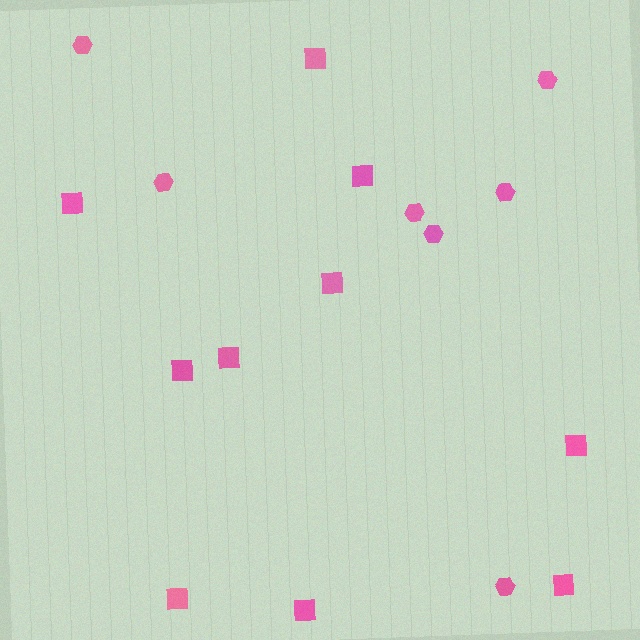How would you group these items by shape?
There are 2 groups: one group of hexagons (7) and one group of squares (10).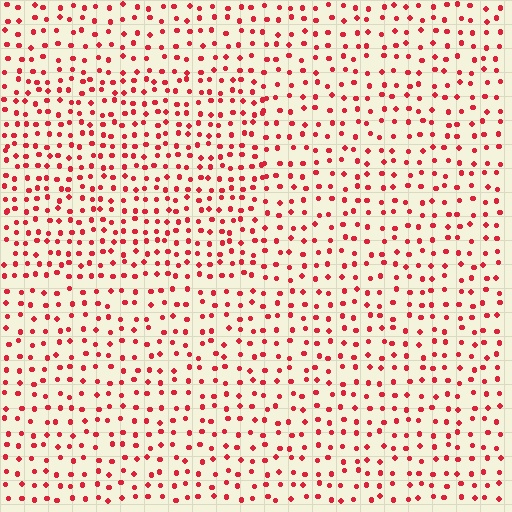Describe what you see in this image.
The image contains small red elements arranged at two different densities. A rectangle-shaped region is visible where the elements are more densely packed than the surrounding area.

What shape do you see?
I see a rectangle.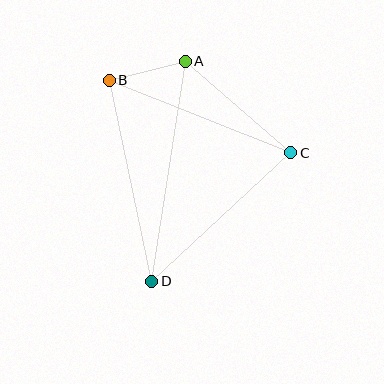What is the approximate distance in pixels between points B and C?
The distance between B and C is approximately 196 pixels.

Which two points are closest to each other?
Points A and B are closest to each other.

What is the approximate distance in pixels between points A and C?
The distance between A and C is approximately 140 pixels.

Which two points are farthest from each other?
Points A and D are farthest from each other.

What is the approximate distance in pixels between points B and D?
The distance between B and D is approximately 206 pixels.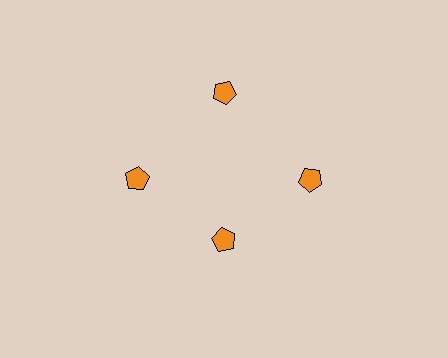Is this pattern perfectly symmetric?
No. The 4 orange pentagons are arranged in a ring, but one element near the 6 o'clock position is pulled inward toward the center, breaking the 4-fold rotational symmetry.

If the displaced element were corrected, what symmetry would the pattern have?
It would have 4-fold rotational symmetry — the pattern would map onto itself every 90 degrees.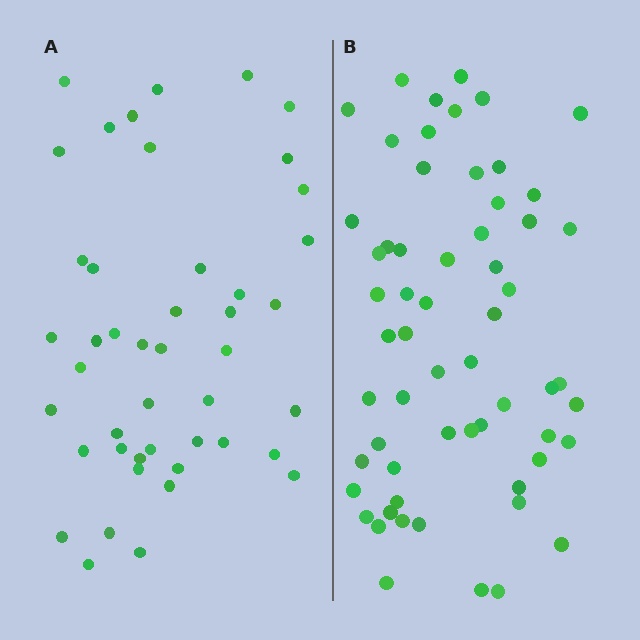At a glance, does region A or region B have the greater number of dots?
Region B (the right region) has more dots.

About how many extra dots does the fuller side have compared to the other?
Region B has approximately 15 more dots than region A.